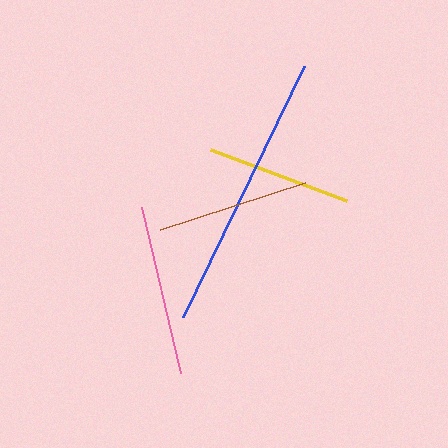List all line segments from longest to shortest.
From longest to shortest: blue, pink, brown, yellow.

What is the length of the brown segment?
The brown segment is approximately 152 pixels long.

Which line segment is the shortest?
The yellow line is the shortest at approximately 145 pixels.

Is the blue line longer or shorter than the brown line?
The blue line is longer than the brown line.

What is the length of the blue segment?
The blue segment is approximately 278 pixels long.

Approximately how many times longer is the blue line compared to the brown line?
The blue line is approximately 1.8 times the length of the brown line.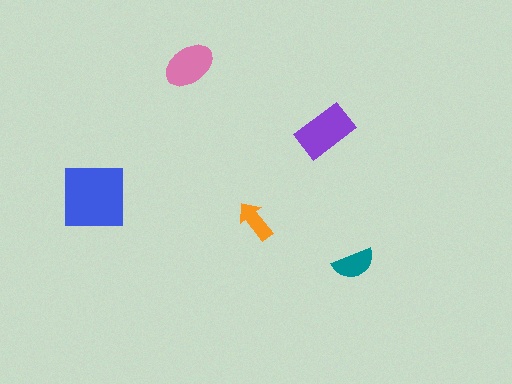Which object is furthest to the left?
The blue square is leftmost.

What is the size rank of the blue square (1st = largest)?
1st.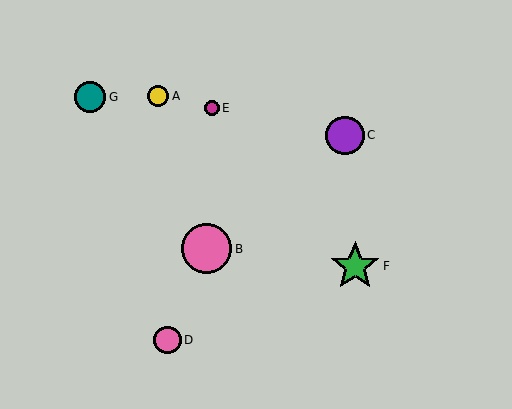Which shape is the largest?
The pink circle (labeled B) is the largest.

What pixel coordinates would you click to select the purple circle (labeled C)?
Click at (345, 135) to select the purple circle C.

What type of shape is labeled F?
Shape F is a green star.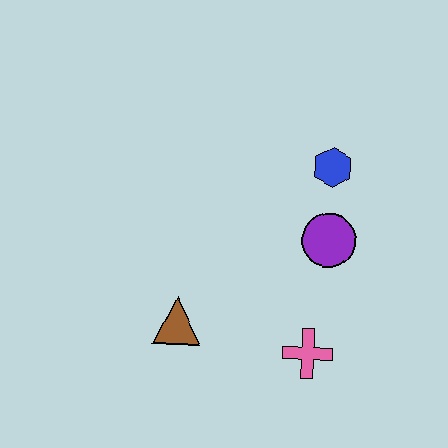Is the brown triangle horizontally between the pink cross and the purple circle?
No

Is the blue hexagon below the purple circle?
No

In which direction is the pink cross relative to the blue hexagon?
The pink cross is below the blue hexagon.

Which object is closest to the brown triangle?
The pink cross is closest to the brown triangle.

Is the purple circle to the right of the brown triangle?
Yes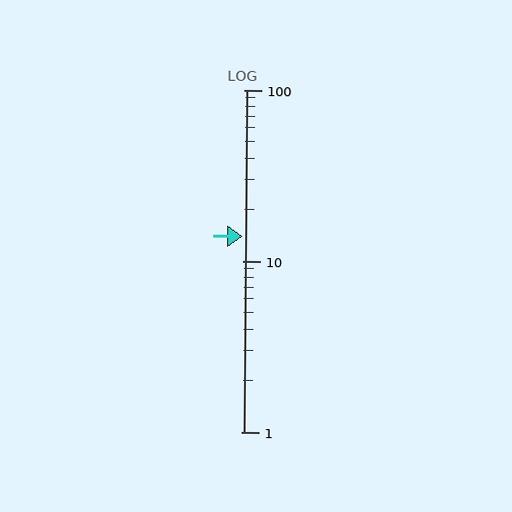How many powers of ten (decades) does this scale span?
The scale spans 2 decades, from 1 to 100.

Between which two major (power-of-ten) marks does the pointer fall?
The pointer is between 10 and 100.